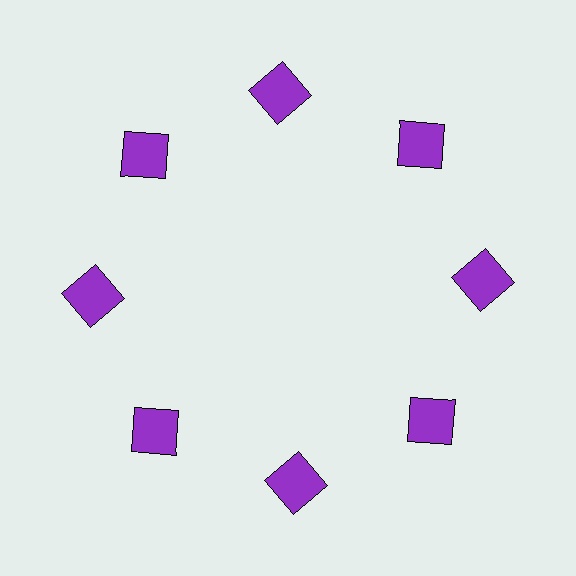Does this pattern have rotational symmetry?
Yes, this pattern has 8-fold rotational symmetry. It looks the same after rotating 45 degrees around the center.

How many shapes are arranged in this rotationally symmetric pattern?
There are 8 shapes, arranged in 8 groups of 1.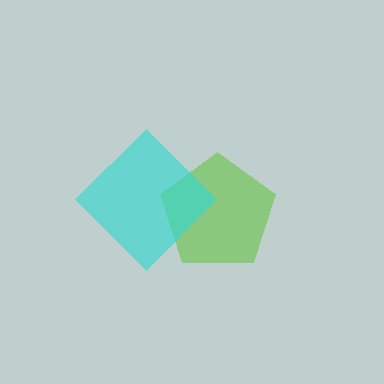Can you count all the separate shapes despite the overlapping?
Yes, there are 2 separate shapes.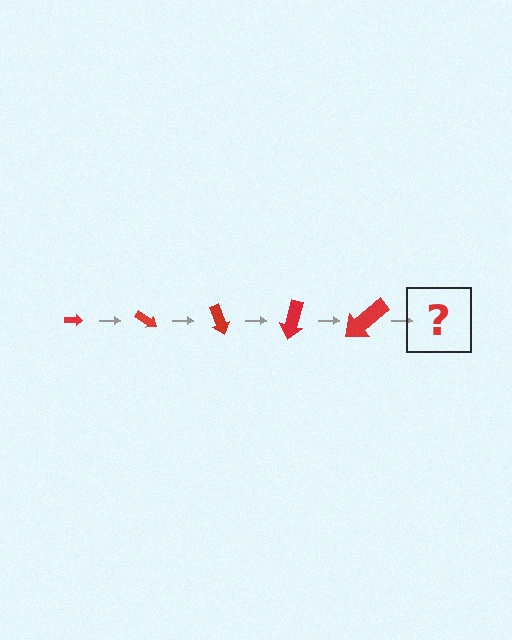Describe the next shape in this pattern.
It should be an arrow, larger than the previous one and rotated 175 degrees from the start.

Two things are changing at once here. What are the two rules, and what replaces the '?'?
The two rules are that the arrow grows larger each step and it rotates 35 degrees each step. The '?' should be an arrow, larger than the previous one and rotated 175 degrees from the start.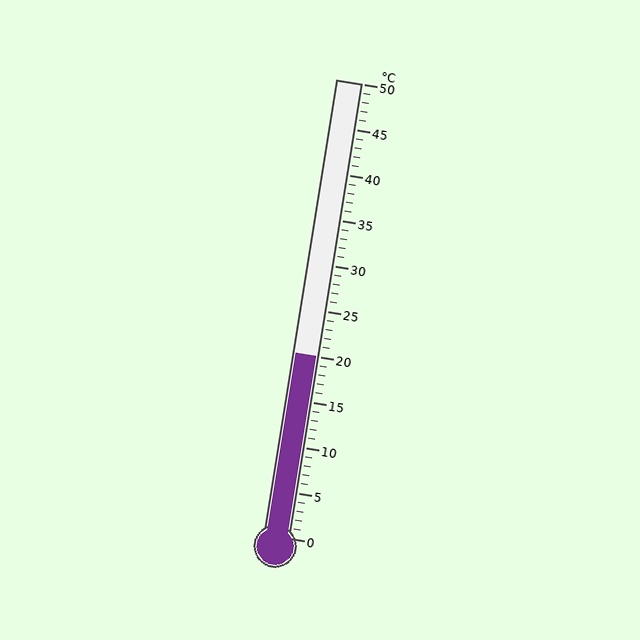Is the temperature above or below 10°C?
The temperature is above 10°C.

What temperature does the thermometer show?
The thermometer shows approximately 20°C.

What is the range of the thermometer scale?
The thermometer scale ranges from 0°C to 50°C.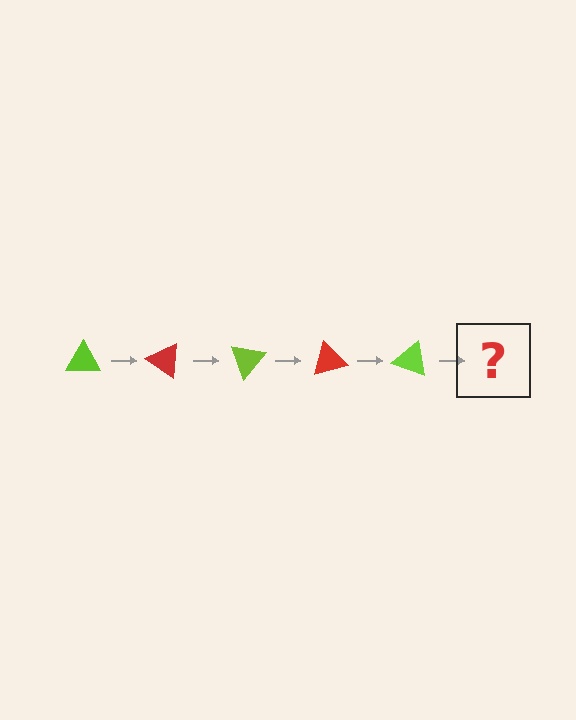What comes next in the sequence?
The next element should be a red triangle, rotated 175 degrees from the start.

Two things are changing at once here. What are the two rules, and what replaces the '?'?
The two rules are that it rotates 35 degrees each step and the color cycles through lime and red. The '?' should be a red triangle, rotated 175 degrees from the start.